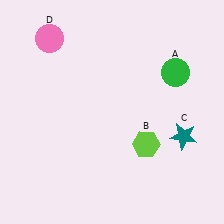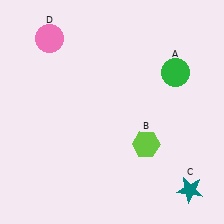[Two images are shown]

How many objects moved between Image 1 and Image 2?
1 object moved between the two images.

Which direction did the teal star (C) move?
The teal star (C) moved down.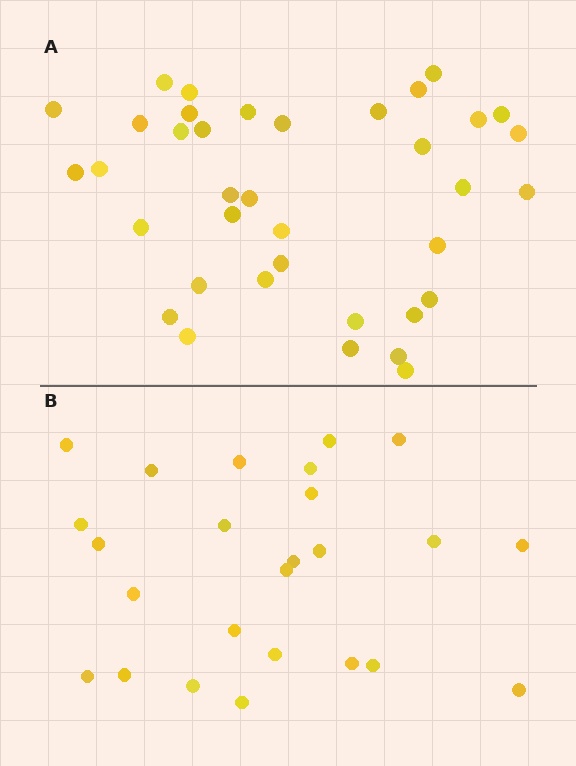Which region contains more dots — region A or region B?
Region A (the top region) has more dots.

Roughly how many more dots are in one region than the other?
Region A has roughly 12 or so more dots than region B.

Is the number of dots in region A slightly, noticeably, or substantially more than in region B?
Region A has substantially more. The ratio is roughly 1.5 to 1.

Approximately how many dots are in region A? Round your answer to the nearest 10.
About 40 dots. (The exact count is 37, which rounds to 40.)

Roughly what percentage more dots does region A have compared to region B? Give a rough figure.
About 50% more.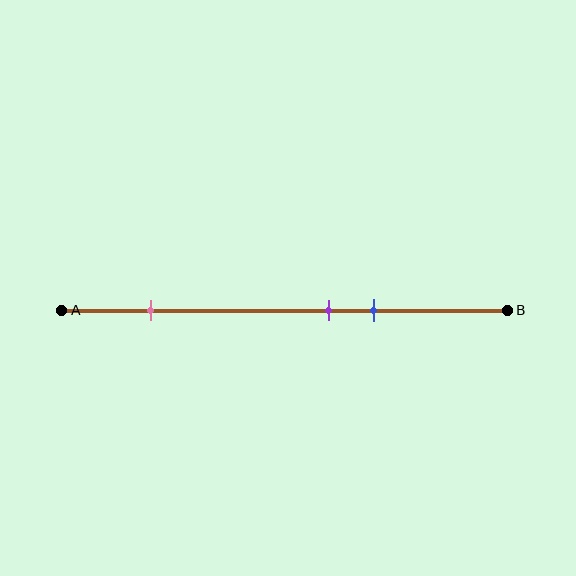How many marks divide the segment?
There are 3 marks dividing the segment.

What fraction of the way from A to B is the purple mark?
The purple mark is approximately 60% (0.6) of the way from A to B.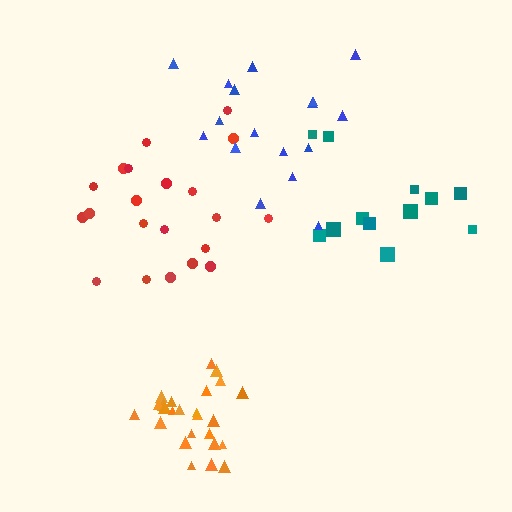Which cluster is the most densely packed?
Orange.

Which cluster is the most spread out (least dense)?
Teal.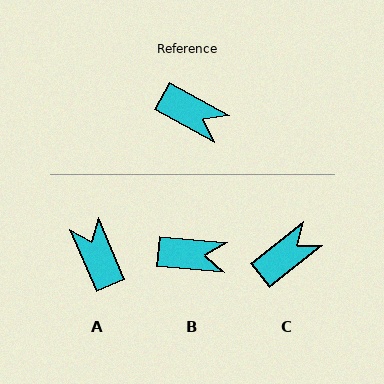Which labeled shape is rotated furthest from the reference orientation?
A, about 142 degrees away.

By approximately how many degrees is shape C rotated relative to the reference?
Approximately 67 degrees counter-clockwise.